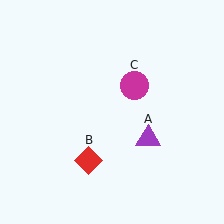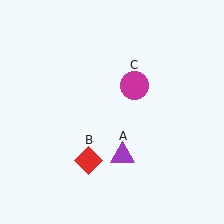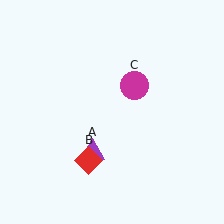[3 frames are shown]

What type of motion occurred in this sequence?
The purple triangle (object A) rotated clockwise around the center of the scene.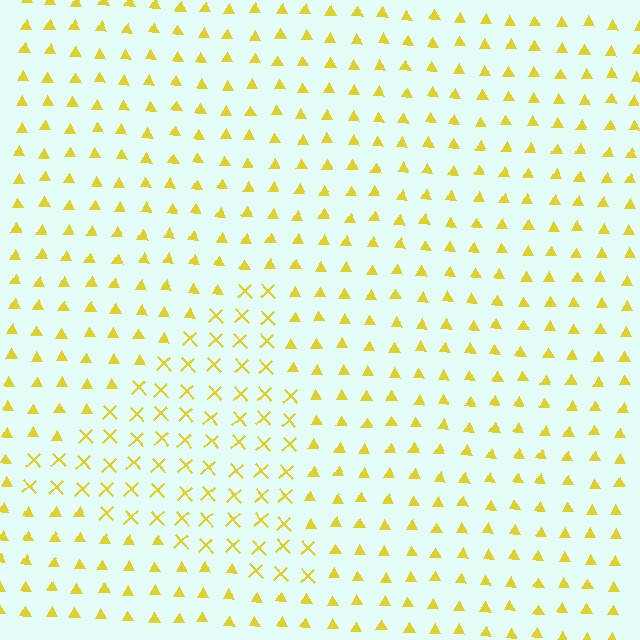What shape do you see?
I see a triangle.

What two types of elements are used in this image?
The image uses X marks inside the triangle region and triangles outside it.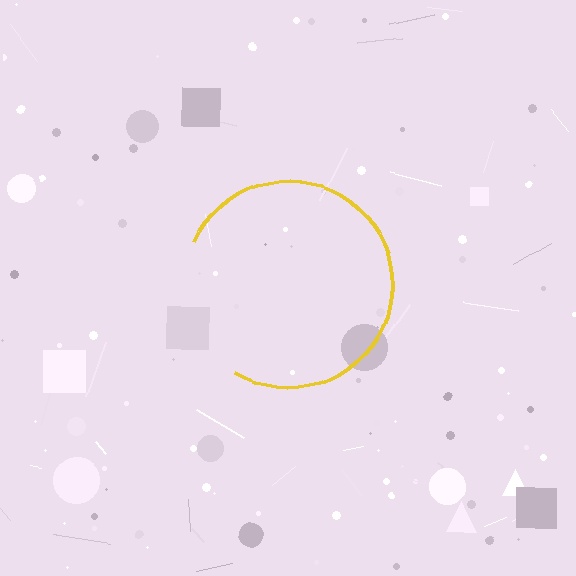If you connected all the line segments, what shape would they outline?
They would outline a circle.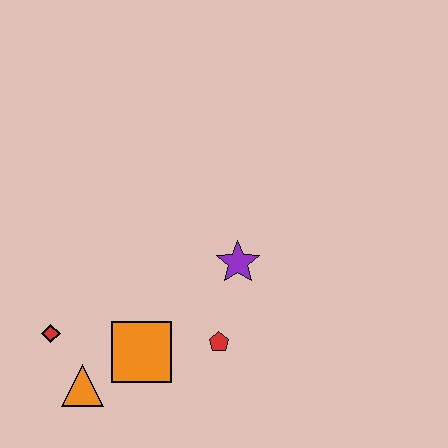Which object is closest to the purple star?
The red pentagon is closest to the purple star.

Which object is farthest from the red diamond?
The purple star is farthest from the red diamond.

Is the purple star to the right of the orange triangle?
Yes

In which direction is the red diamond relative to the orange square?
The red diamond is to the left of the orange square.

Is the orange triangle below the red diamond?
Yes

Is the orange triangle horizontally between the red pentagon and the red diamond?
Yes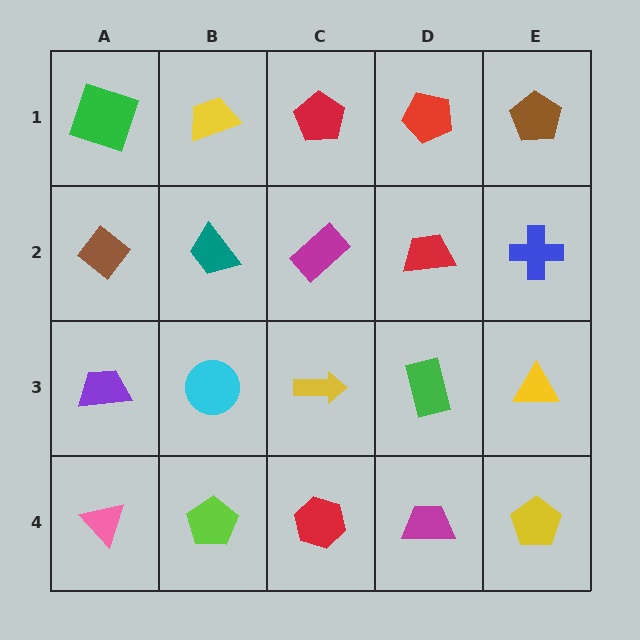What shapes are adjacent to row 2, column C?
A red pentagon (row 1, column C), a yellow arrow (row 3, column C), a teal trapezoid (row 2, column B), a red trapezoid (row 2, column D).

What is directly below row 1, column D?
A red trapezoid.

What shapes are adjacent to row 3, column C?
A magenta rectangle (row 2, column C), a red hexagon (row 4, column C), a cyan circle (row 3, column B), a green rectangle (row 3, column D).